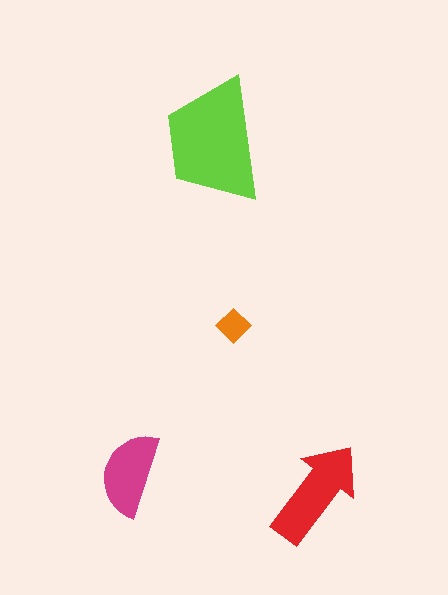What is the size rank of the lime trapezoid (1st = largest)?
1st.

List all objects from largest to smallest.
The lime trapezoid, the red arrow, the magenta semicircle, the orange diamond.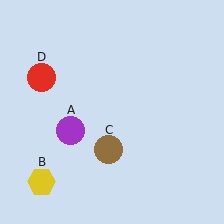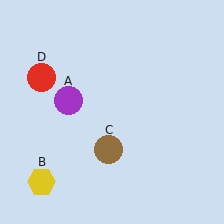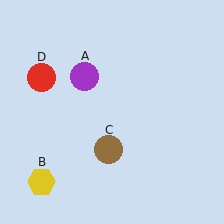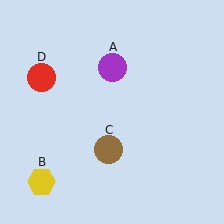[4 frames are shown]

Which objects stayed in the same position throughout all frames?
Yellow hexagon (object B) and brown circle (object C) and red circle (object D) remained stationary.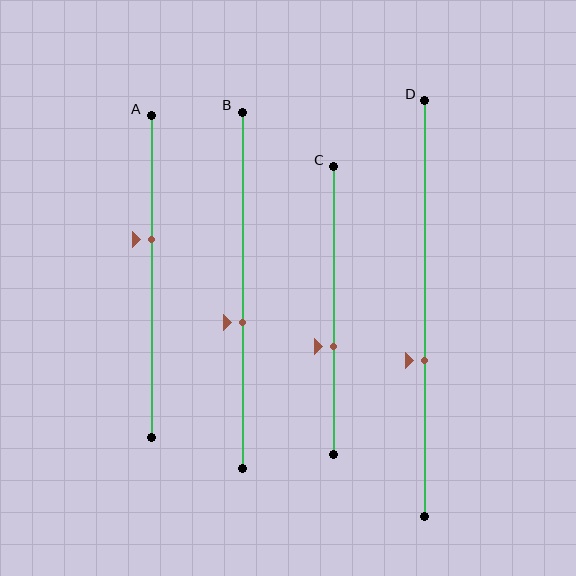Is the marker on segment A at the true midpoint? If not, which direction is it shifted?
No, the marker on segment A is shifted upward by about 11% of the segment length.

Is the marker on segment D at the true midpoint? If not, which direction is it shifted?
No, the marker on segment D is shifted downward by about 12% of the segment length.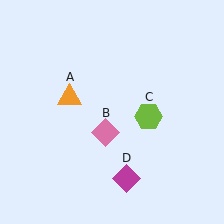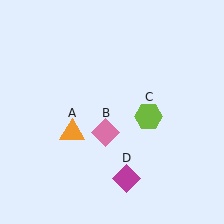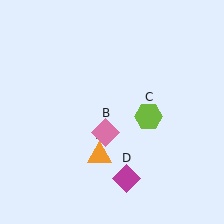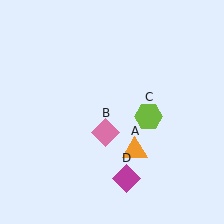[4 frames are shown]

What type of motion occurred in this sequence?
The orange triangle (object A) rotated counterclockwise around the center of the scene.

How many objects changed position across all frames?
1 object changed position: orange triangle (object A).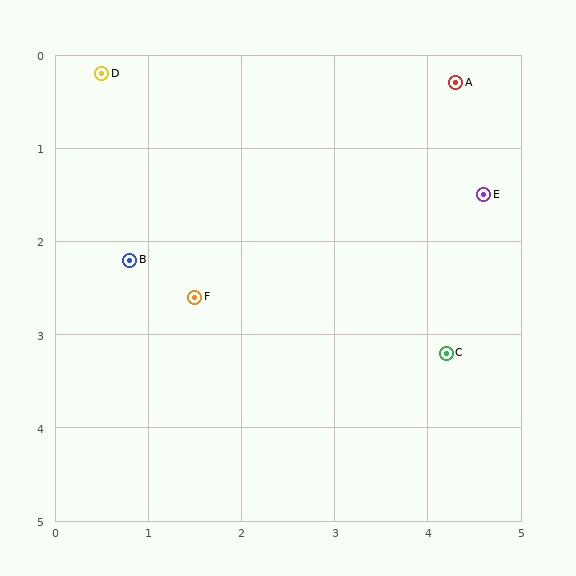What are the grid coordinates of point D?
Point D is at approximately (0.5, 0.2).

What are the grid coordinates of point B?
Point B is at approximately (0.8, 2.2).